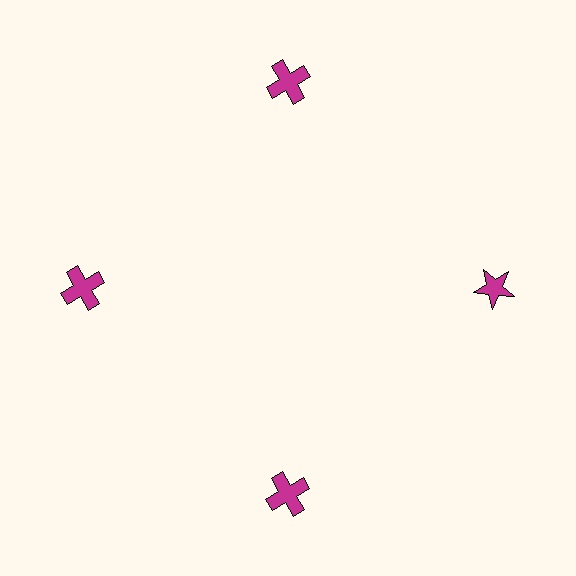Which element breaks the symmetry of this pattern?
The magenta star at roughly the 3 o'clock position breaks the symmetry. All other shapes are magenta crosses.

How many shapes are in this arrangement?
There are 4 shapes arranged in a ring pattern.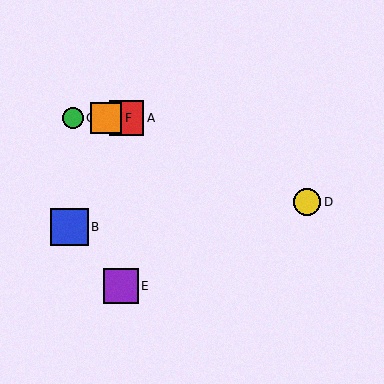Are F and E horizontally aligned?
No, F is at y≈118 and E is at y≈286.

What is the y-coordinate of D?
Object D is at y≈202.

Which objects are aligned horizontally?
Objects A, C, F are aligned horizontally.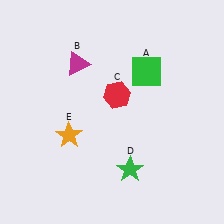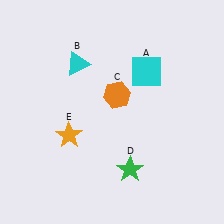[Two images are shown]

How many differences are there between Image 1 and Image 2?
There are 3 differences between the two images.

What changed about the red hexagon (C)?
In Image 1, C is red. In Image 2, it changed to orange.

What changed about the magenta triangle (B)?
In Image 1, B is magenta. In Image 2, it changed to cyan.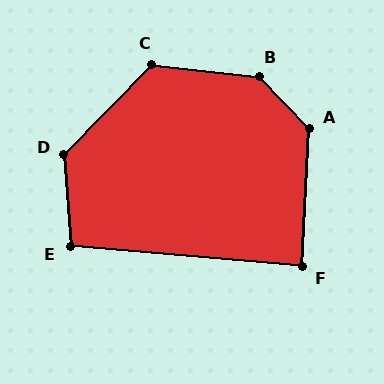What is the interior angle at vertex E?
Approximately 99 degrees (obtuse).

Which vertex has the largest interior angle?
B, at approximately 140 degrees.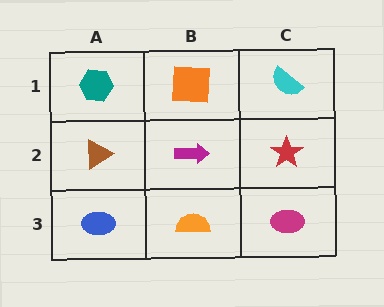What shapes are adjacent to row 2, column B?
An orange square (row 1, column B), an orange semicircle (row 3, column B), a brown triangle (row 2, column A), a red star (row 2, column C).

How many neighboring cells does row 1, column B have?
3.